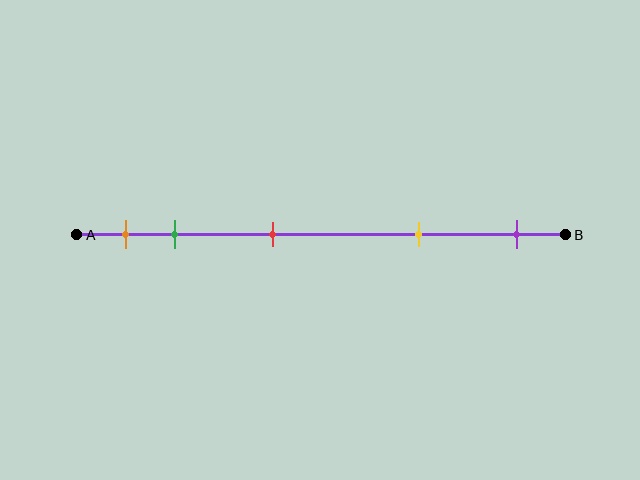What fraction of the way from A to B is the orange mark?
The orange mark is approximately 10% (0.1) of the way from A to B.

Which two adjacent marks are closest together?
The orange and green marks are the closest adjacent pair.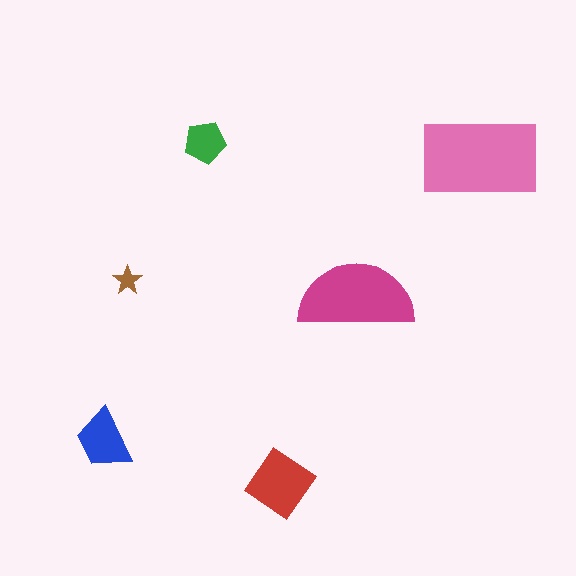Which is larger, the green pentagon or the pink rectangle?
The pink rectangle.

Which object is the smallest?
The brown star.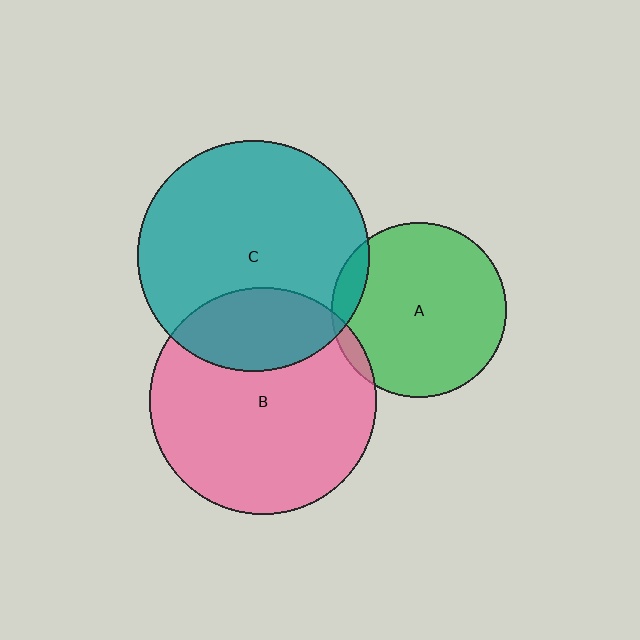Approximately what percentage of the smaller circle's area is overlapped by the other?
Approximately 25%.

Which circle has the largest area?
Circle C (teal).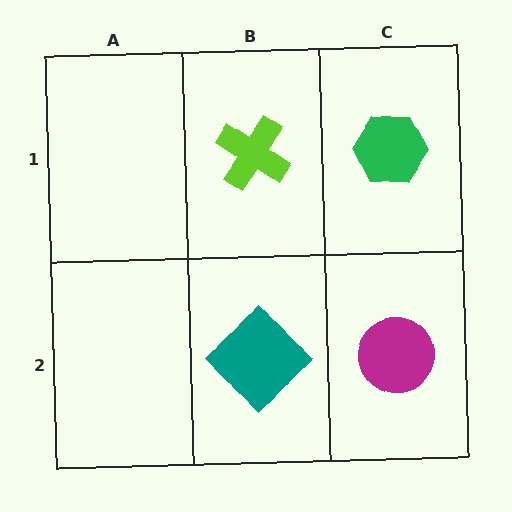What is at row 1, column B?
A lime cross.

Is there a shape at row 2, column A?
No, that cell is empty.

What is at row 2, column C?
A magenta circle.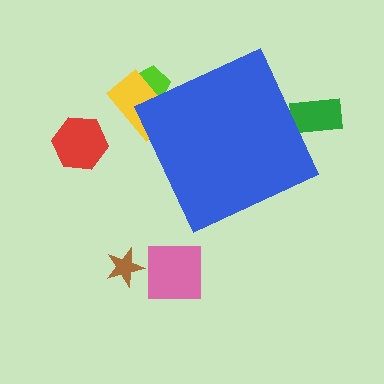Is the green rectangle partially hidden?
Yes, the green rectangle is partially hidden behind the blue diamond.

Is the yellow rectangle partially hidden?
Yes, the yellow rectangle is partially hidden behind the blue diamond.